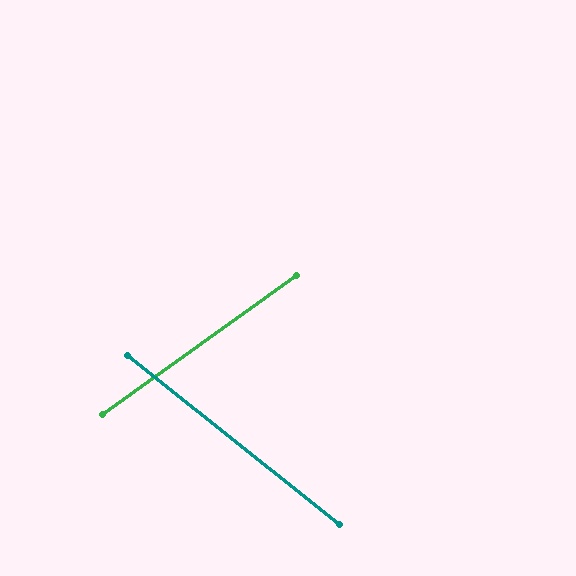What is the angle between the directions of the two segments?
Approximately 74 degrees.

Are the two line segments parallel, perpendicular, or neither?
Neither parallel nor perpendicular — they differ by about 74°.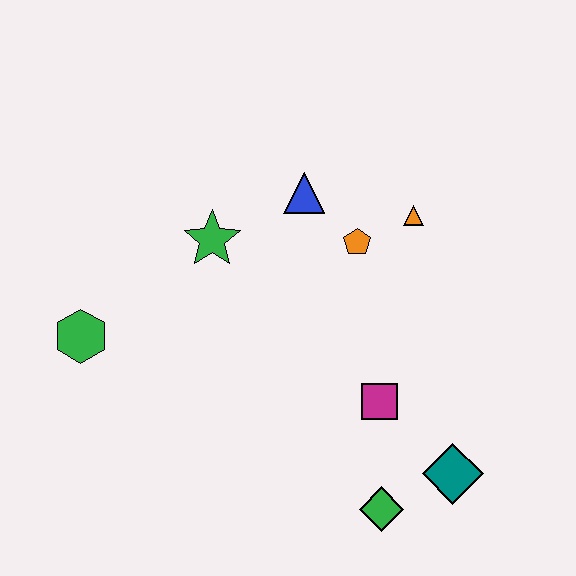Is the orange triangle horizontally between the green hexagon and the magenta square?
No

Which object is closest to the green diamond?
The teal diamond is closest to the green diamond.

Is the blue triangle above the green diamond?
Yes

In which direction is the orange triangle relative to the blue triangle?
The orange triangle is to the right of the blue triangle.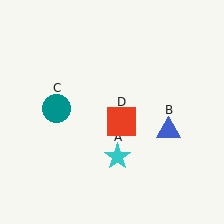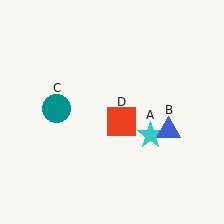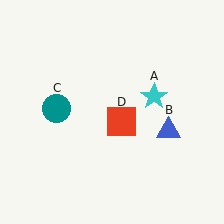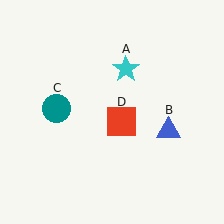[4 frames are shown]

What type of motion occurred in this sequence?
The cyan star (object A) rotated counterclockwise around the center of the scene.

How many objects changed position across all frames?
1 object changed position: cyan star (object A).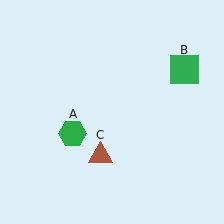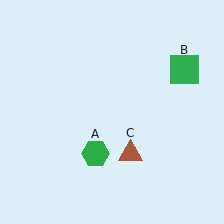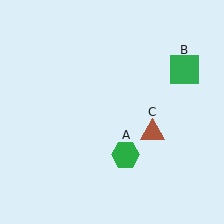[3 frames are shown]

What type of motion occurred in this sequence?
The green hexagon (object A), brown triangle (object C) rotated counterclockwise around the center of the scene.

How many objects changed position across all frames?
2 objects changed position: green hexagon (object A), brown triangle (object C).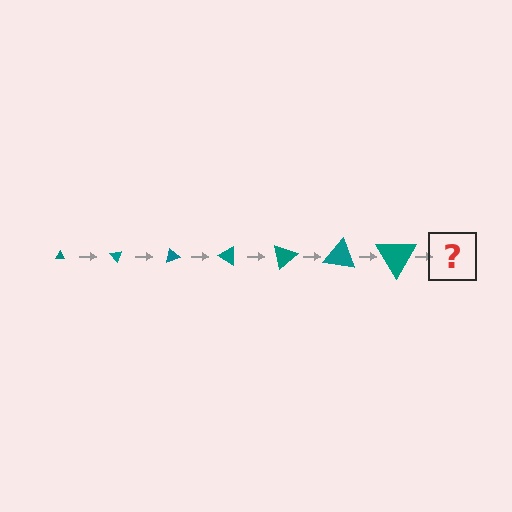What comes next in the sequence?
The next element should be a triangle, larger than the previous one and rotated 350 degrees from the start.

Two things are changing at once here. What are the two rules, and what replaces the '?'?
The two rules are that the triangle grows larger each step and it rotates 50 degrees each step. The '?' should be a triangle, larger than the previous one and rotated 350 degrees from the start.